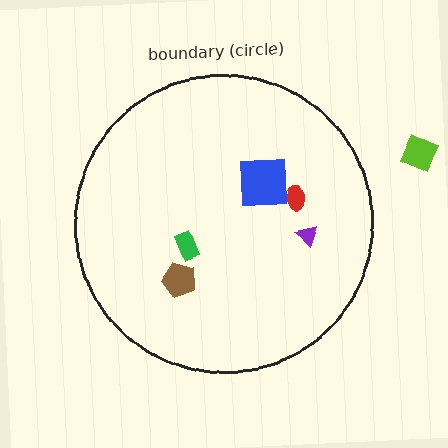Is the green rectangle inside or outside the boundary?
Inside.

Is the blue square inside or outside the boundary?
Inside.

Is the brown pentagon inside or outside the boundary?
Inside.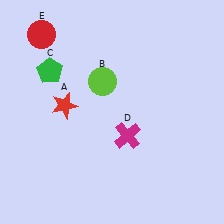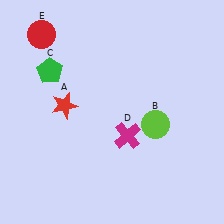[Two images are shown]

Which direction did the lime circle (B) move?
The lime circle (B) moved right.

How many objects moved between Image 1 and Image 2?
1 object moved between the two images.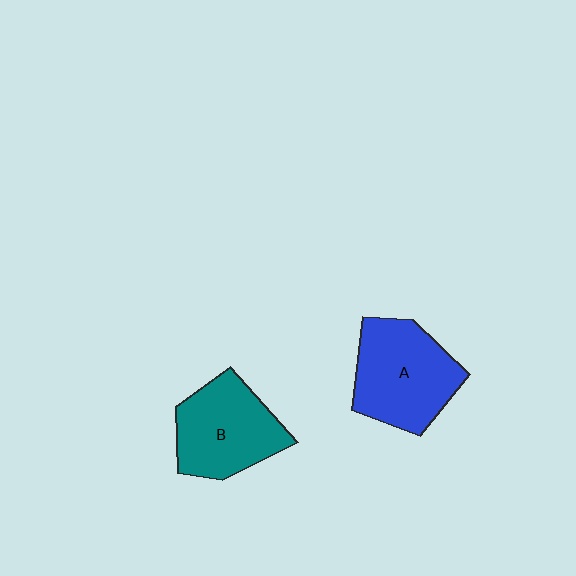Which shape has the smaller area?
Shape B (teal).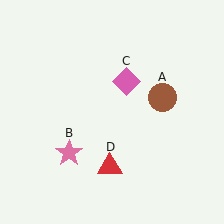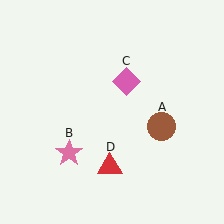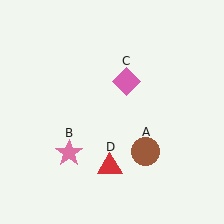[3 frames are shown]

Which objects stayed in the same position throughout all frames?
Pink star (object B) and pink diamond (object C) and red triangle (object D) remained stationary.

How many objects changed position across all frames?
1 object changed position: brown circle (object A).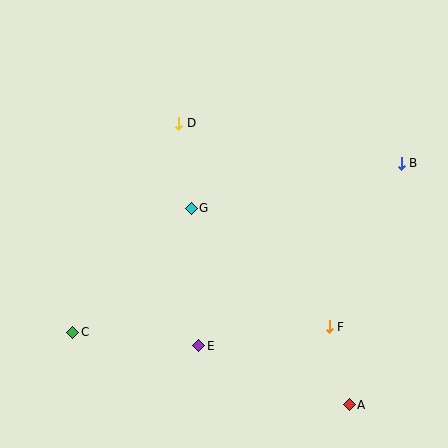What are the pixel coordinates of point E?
Point E is at (199, 346).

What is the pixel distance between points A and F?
The distance between A and F is 81 pixels.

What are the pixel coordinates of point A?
Point A is at (349, 405).